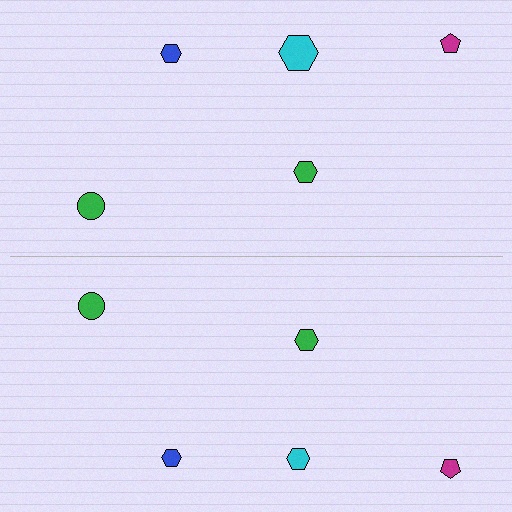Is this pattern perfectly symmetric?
No, the pattern is not perfectly symmetric. The cyan hexagon on the bottom side has a different size than its mirror counterpart.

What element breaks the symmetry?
The cyan hexagon on the bottom side has a different size than its mirror counterpart.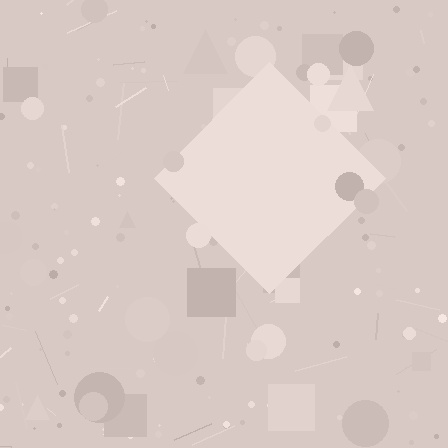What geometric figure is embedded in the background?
A diamond is embedded in the background.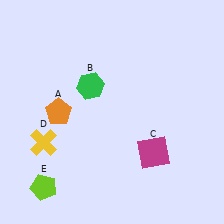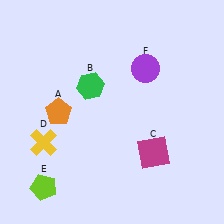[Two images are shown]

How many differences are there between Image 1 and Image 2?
There is 1 difference between the two images.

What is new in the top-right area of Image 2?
A purple circle (F) was added in the top-right area of Image 2.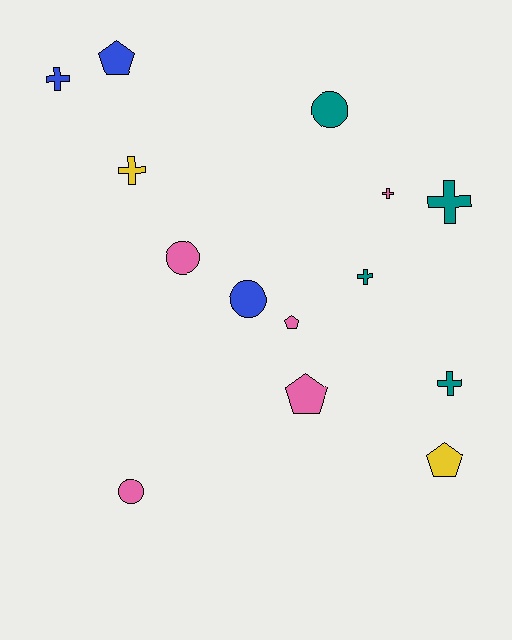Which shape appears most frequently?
Cross, with 6 objects.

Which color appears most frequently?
Pink, with 5 objects.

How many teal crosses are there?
There are 3 teal crosses.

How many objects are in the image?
There are 14 objects.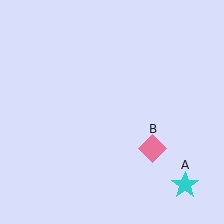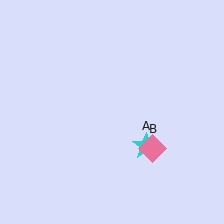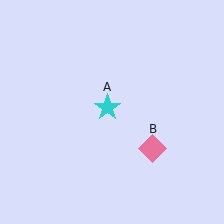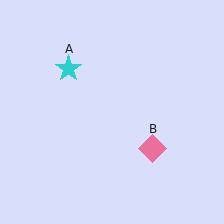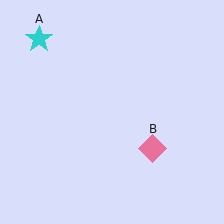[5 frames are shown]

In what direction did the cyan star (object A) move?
The cyan star (object A) moved up and to the left.